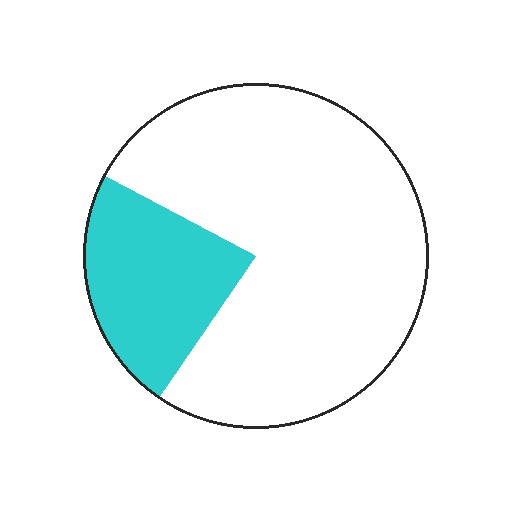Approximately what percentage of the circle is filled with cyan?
Approximately 25%.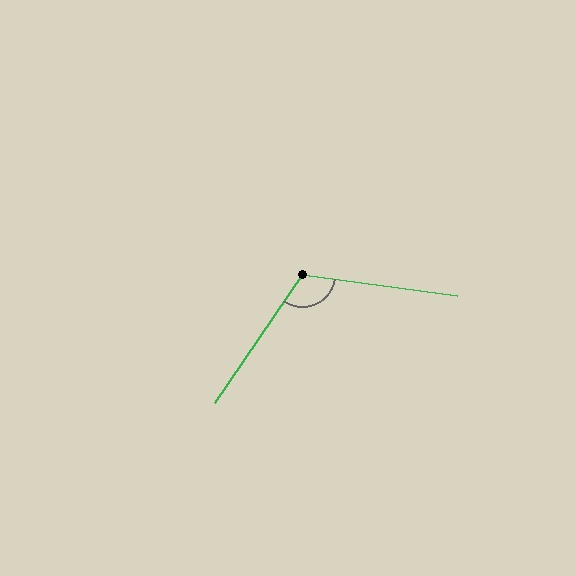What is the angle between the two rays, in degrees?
Approximately 117 degrees.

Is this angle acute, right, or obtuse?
It is obtuse.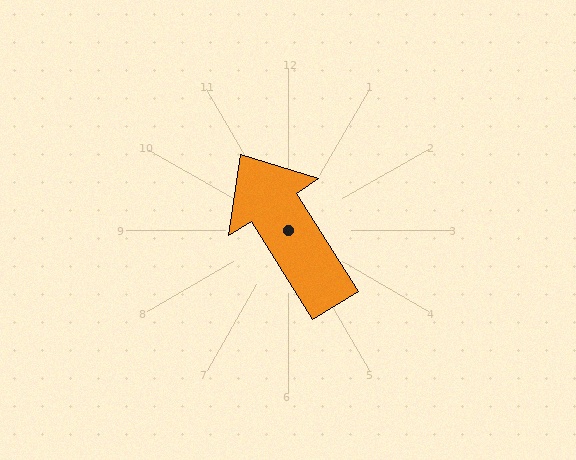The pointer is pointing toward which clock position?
Roughly 11 o'clock.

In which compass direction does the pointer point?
Northwest.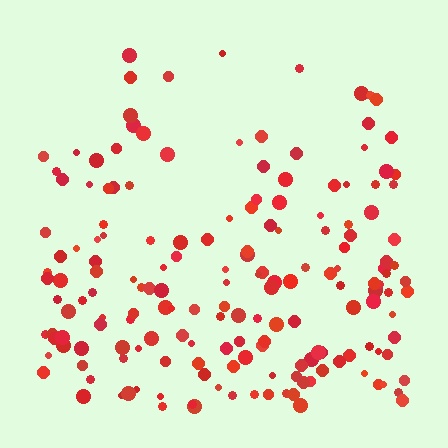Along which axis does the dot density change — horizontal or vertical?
Vertical.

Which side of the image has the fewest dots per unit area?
The top.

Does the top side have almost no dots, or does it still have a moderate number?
Still a moderate number, just noticeably fewer than the bottom.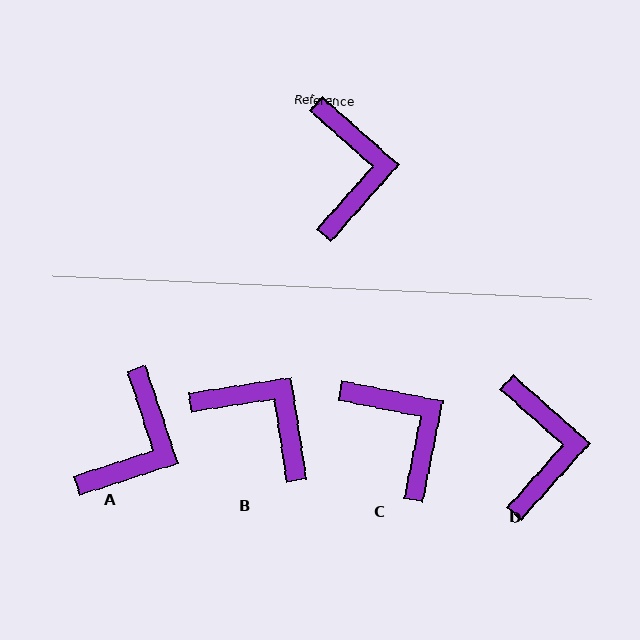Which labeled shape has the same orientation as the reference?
D.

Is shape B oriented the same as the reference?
No, it is off by about 50 degrees.